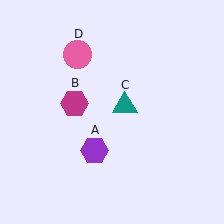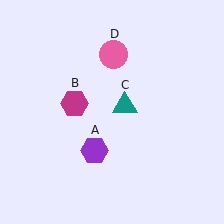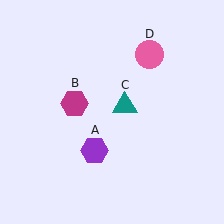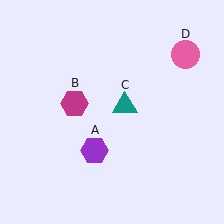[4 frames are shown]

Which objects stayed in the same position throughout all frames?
Purple hexagon (object A) and magenta hexagon (object B) and teal triangle (object C) remained stationary.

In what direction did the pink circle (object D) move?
The pink circle (object D) moved right.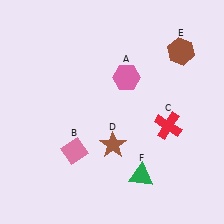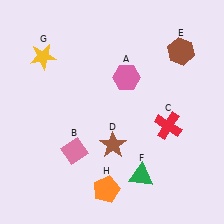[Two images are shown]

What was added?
A yellow star (G), an orange pentagon (H) were added in Image 2.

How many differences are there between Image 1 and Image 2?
There are 2 differences between the two images.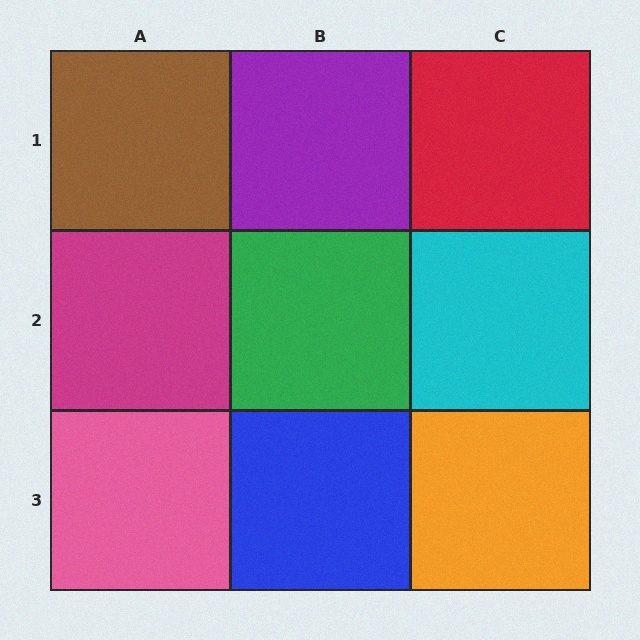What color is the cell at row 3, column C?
Orange.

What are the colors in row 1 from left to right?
Brown, purple, red.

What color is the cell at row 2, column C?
Cyan.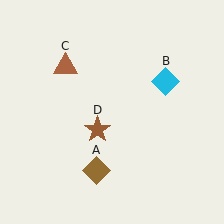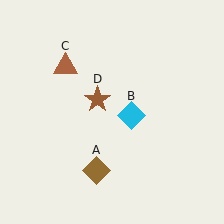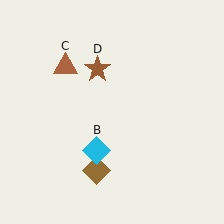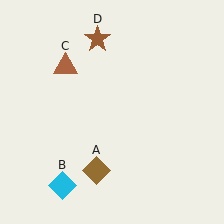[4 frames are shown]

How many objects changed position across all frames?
2 objects changed position: cyan diamond (object B), brown star (object D).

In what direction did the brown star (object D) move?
The brown star (object D) moved up.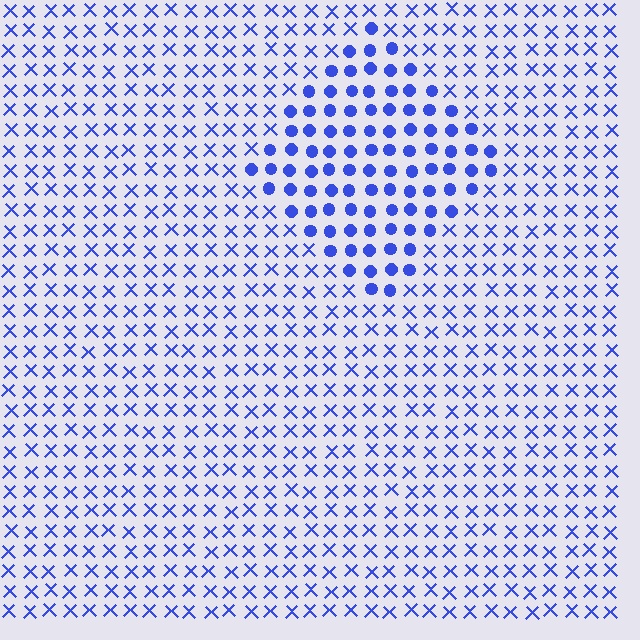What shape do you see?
I see a diamond.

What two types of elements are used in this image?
The image uses circles inside the diamond region and X marks outside it.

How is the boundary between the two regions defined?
The boundary is defined by a change in element shape: circles inside vs. X marks outside. All elements share the same color and spacing.